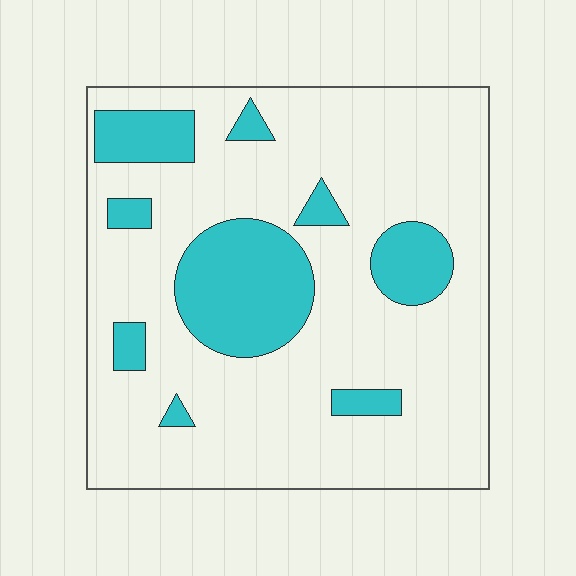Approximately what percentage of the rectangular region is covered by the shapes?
Approximately 20%.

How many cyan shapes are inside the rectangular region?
9.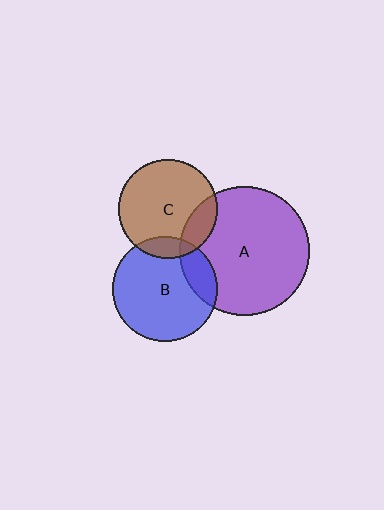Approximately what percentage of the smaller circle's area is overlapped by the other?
Approximately 10%.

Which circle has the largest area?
Circle A (purple).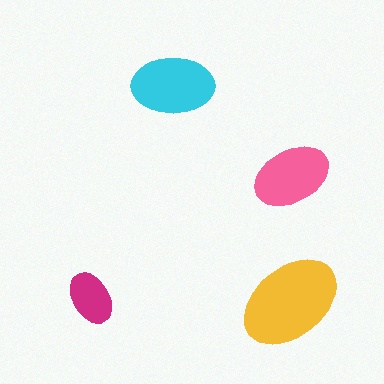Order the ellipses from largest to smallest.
the yellow one, the cyan one, the pink one, the magenta one.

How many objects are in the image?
There are 4 objects in the image.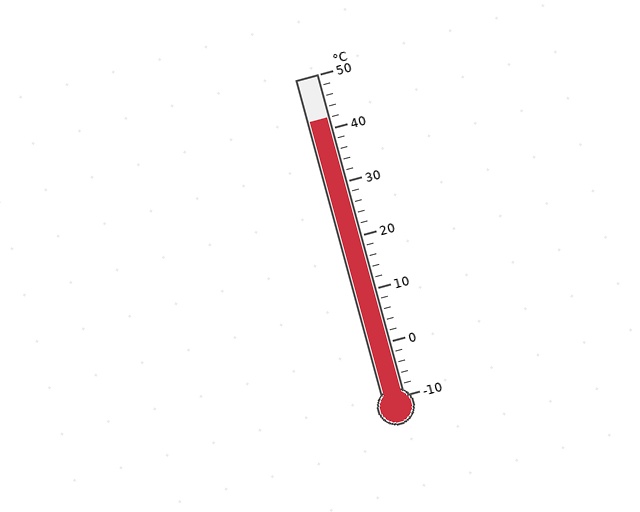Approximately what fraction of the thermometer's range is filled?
The thermometer is filled to approximately 85% of its range.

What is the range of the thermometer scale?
The thermometer scale ranges from -10°C to 50°C.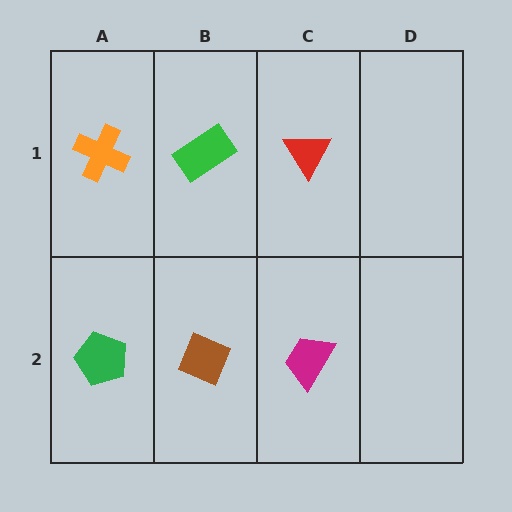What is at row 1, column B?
A green rectangle.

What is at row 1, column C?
A red triangle.